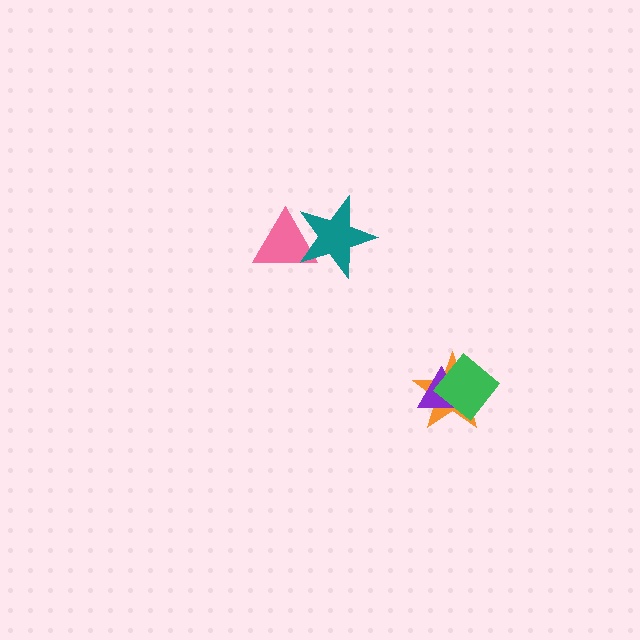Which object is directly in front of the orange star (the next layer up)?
The purple triangle is directly in front of the orange star.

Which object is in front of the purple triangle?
The green diamond is in front of the purple triangle.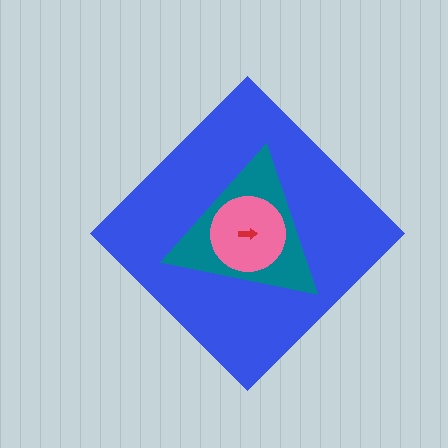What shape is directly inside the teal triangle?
The pink circle.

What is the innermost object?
The red arrow.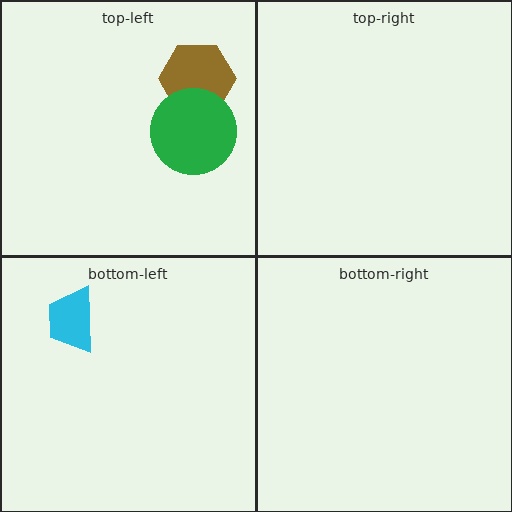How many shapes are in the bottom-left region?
1.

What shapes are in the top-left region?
The brown hexagon, the green circle.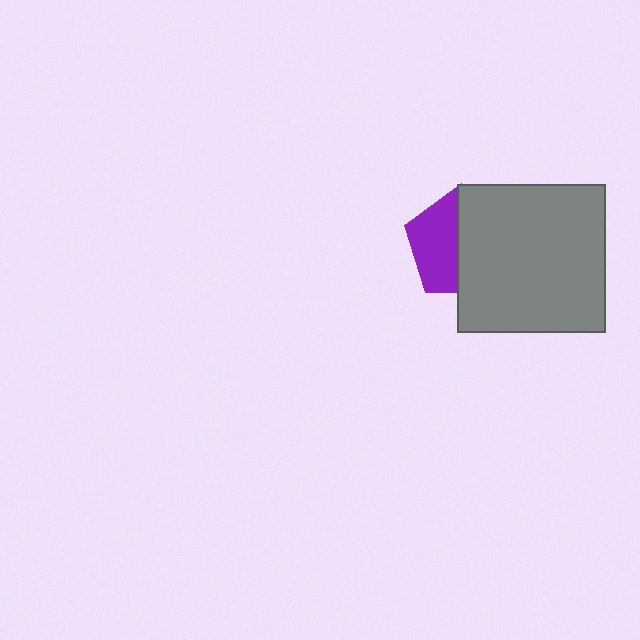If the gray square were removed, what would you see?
You would see the complete purple pentagon.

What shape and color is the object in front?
The object in front is a gray square.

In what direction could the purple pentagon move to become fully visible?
The purple pentagon could move left. That would shift it out from behind the gray square entirely.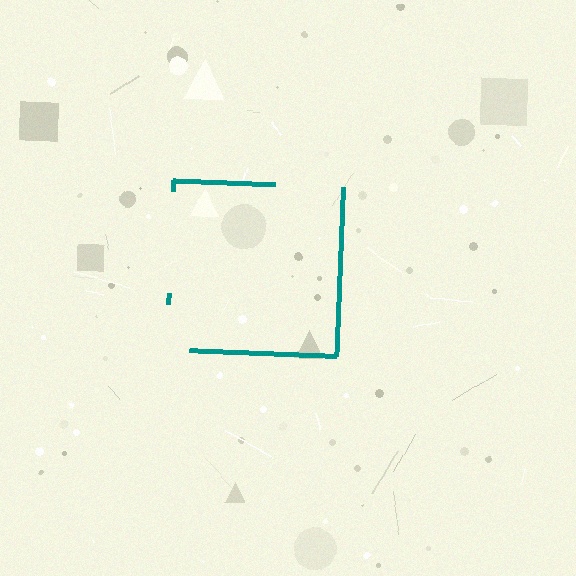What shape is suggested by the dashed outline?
The dashed outline suggests a square.